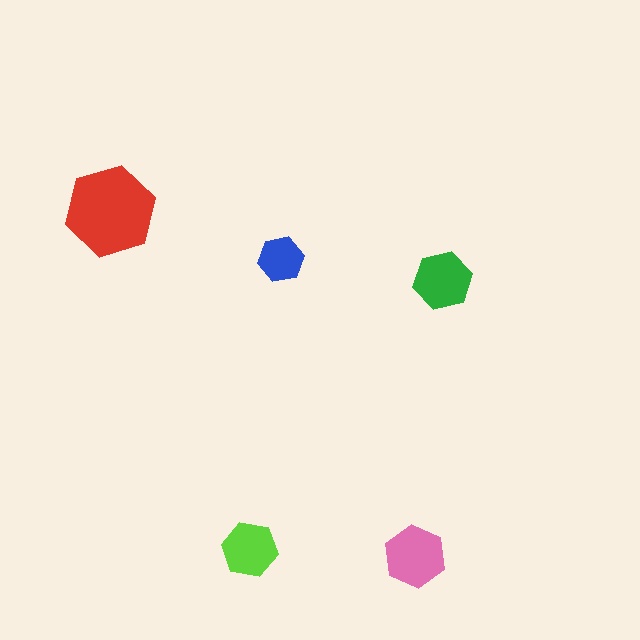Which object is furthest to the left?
The red hexagon is leftmost.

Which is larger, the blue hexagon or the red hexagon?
The red one.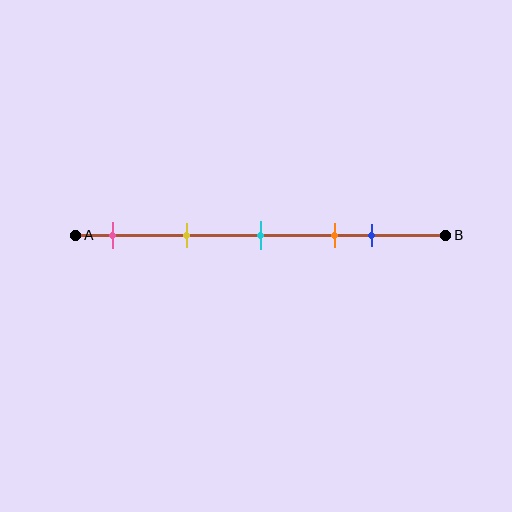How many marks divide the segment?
There are 5 marks dividing the segment.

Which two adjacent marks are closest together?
The orange and blue marks are the closest adjacent pair.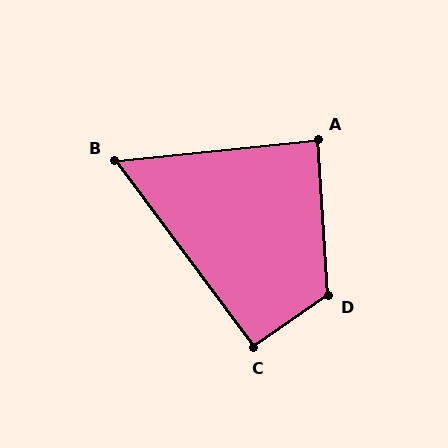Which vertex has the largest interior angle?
D, at approximately 121 degrees.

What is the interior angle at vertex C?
Approximately 92 degrees (approximately right).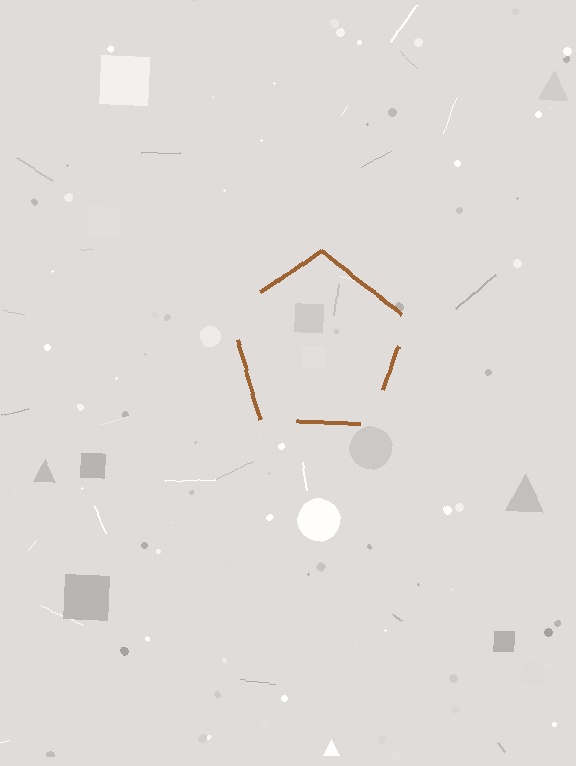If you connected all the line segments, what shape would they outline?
They would outline a pentagon.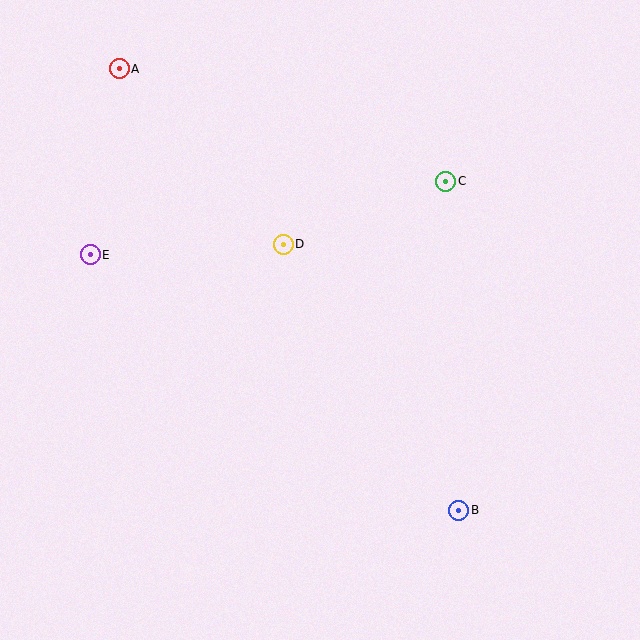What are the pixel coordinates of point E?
Point E is at (90, 255).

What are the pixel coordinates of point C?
Point C is at (446, 181).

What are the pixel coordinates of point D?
Point D is at (283, 244).